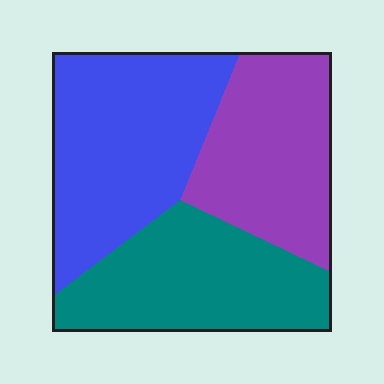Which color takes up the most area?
Blue, at roughly 40%.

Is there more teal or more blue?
Blue.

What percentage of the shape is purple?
Purple covers roughly 30% of the shape.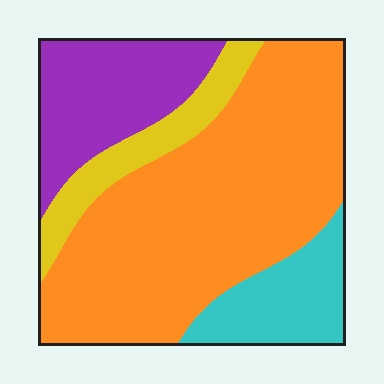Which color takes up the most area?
Orange, at roughly 55%.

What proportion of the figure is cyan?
Cyan takes up less than a quarter of the figure.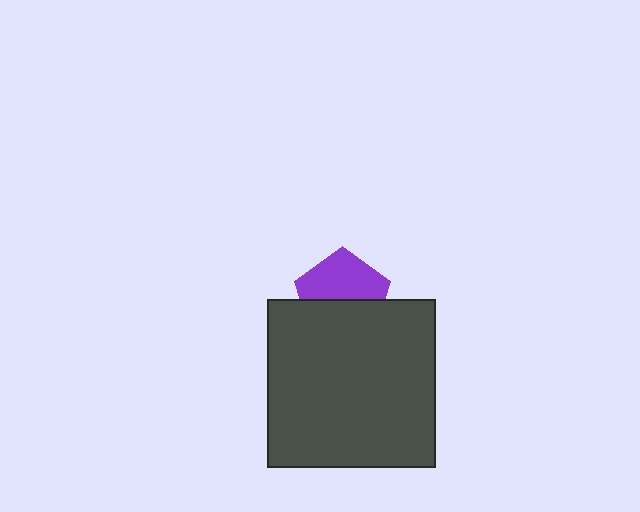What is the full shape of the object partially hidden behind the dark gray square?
The partially hidden object is a purple pentagon.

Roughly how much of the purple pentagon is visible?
About half of it is visible (roughly 53%).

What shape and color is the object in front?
The object in front is a dark gray square.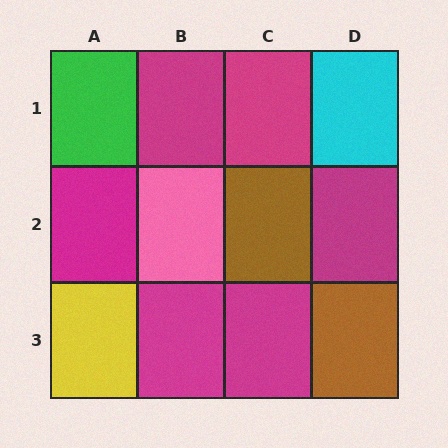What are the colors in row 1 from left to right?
Green, magenta, magenta, cyan.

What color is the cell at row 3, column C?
Magenta.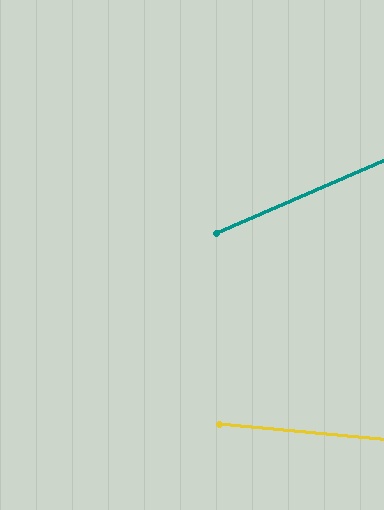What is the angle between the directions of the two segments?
Approximately 29 degrees.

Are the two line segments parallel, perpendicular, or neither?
Neither parallel nor perpendicular — they differ by about 29°.